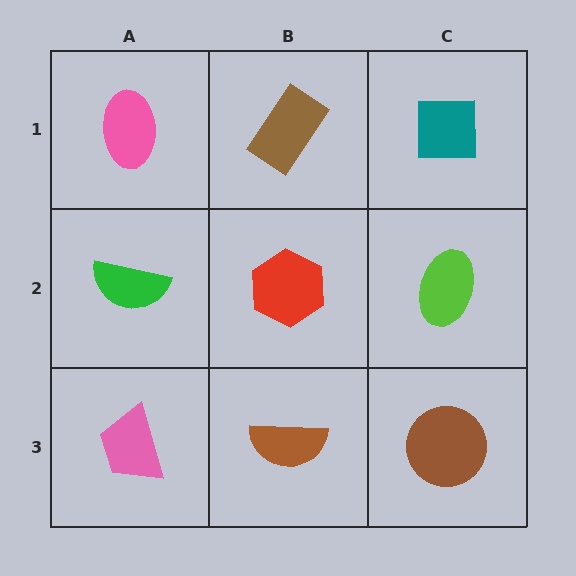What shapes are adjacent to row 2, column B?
A brown rectangle (row 1, column B), a brown semicircle (row 3, column B), a green semicircle (row 2, column A), a lime ellipse (row 2, column C).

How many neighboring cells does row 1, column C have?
2.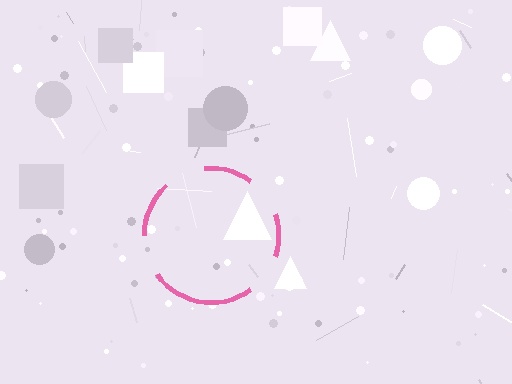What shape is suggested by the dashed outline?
The dashed outline suggests a circle.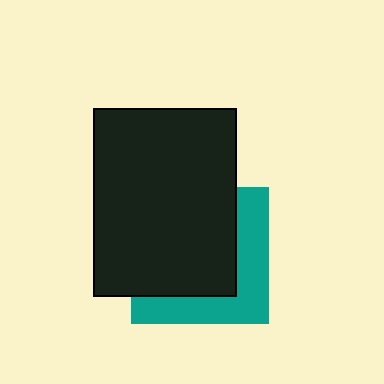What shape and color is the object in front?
The object in front is a black rectangle.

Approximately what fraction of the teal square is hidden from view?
Roughly 62% of the teal square is hidden behind the black rectangle.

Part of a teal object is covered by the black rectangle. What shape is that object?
It is a square.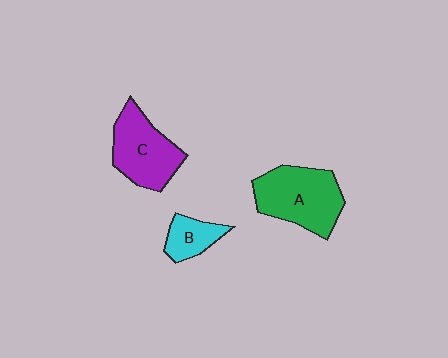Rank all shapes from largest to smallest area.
From largest to smallest: A (green), C (purple), B (cyan).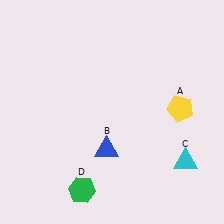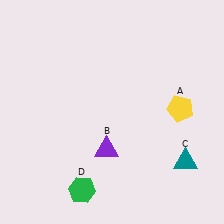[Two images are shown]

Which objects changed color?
B changed from blue to purple. C changed from cyan to teal.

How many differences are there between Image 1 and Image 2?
There are 2 differences between the two images.